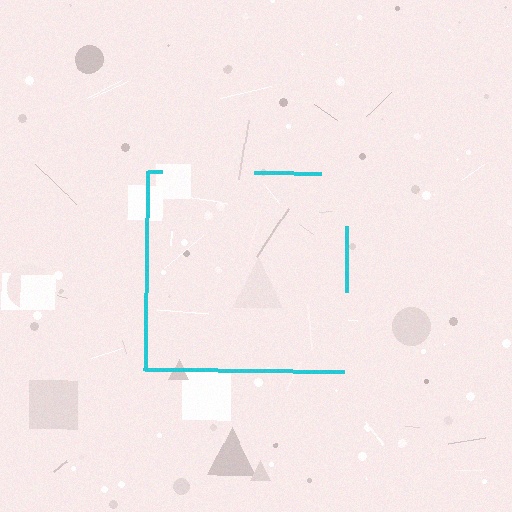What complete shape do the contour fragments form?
The contour fragments form a square.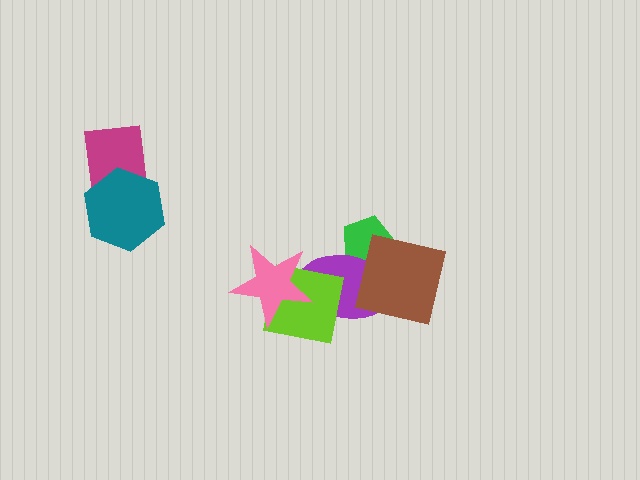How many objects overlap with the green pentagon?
2 objects overlap with the green pentagon.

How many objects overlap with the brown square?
2 objects overlap with the brown square.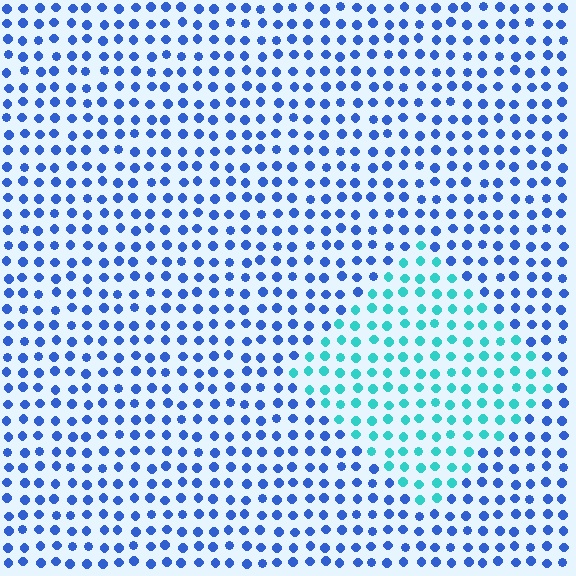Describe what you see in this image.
The image is filled with small blue elements in a uniform arrangement. A diamond-shaped region is visible where the elements are tinted to a slightly different hue, forming a subtle color boundary.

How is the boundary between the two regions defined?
The boundary is defined purely by a slight shift in hue (about 46 degrees). Spacing, size, and orientation are identical on both sides.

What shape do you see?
I see a diamond.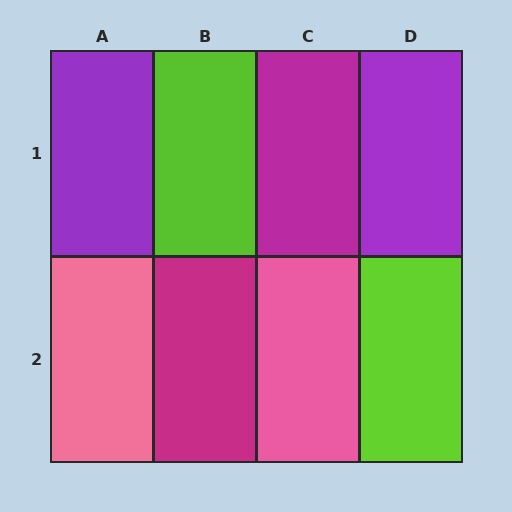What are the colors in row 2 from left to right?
Pink, magenta, pink, lime.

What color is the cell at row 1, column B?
Lime.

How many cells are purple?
2 cells are purple.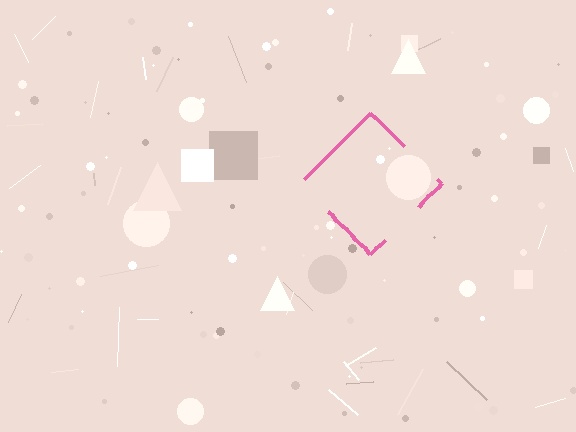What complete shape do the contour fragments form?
The contour fragments form a diamond.